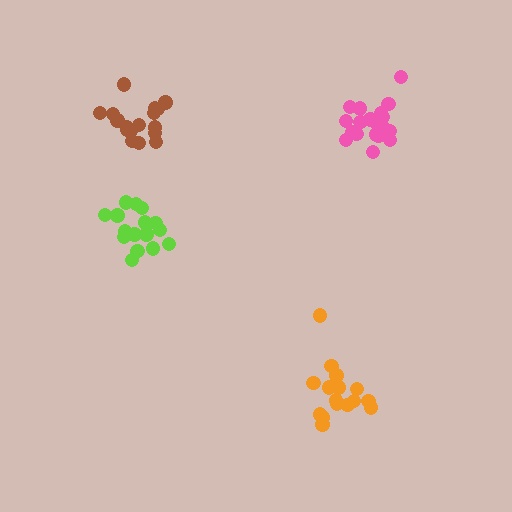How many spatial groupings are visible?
There are 4 spatial groupings.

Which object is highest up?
The brown cluster is topmost.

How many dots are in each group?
Group 1: 18 dots, Group 2: 21 dots, Group 3: 16 dots, Group 4: 17 dots (72 total).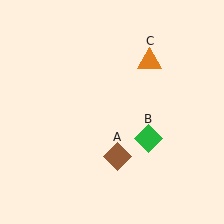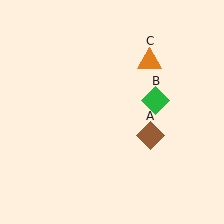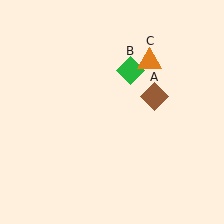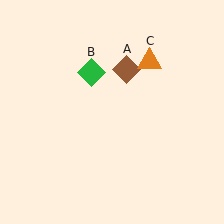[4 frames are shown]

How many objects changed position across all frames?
2 objects changed position: brown diamond (object A), green diamond (object B).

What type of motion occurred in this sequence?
The brown diamond (object A), green diamond (object B) rotated counterclockwise around the center of the scene.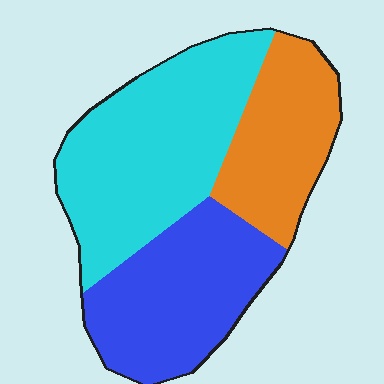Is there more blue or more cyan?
Cyan.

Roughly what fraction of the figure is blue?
Blue covers roughly 35% of the figure.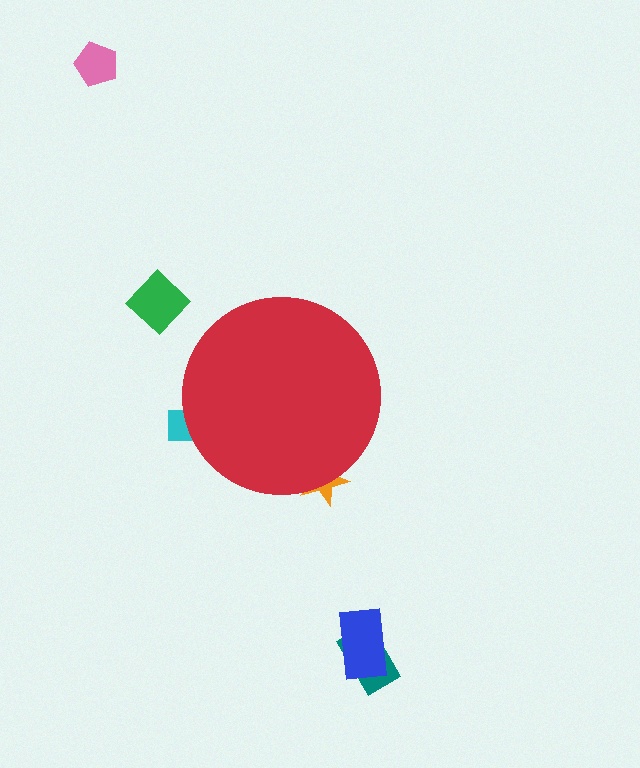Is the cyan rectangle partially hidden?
Yes, the cyan rectangle is partially hidden behind the red circle.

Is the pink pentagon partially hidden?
No, the pink pentagon is fully visible.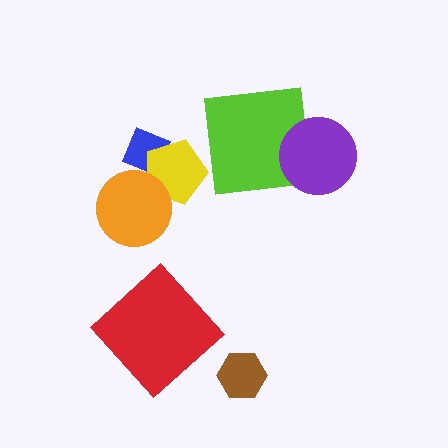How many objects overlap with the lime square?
1 object overlaps with the lime square.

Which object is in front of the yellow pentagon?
The orange circle is in front of the yellow pentagon.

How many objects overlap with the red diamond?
0 objects overlap with the red diamond.